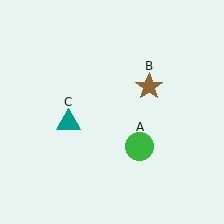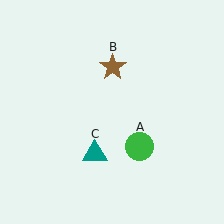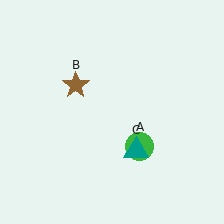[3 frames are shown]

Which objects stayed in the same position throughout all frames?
Green circle (object A) remained stationary.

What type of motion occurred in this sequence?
The brown star (object B), teal triangle (object C) rotated counterclockwise around the center of the scene.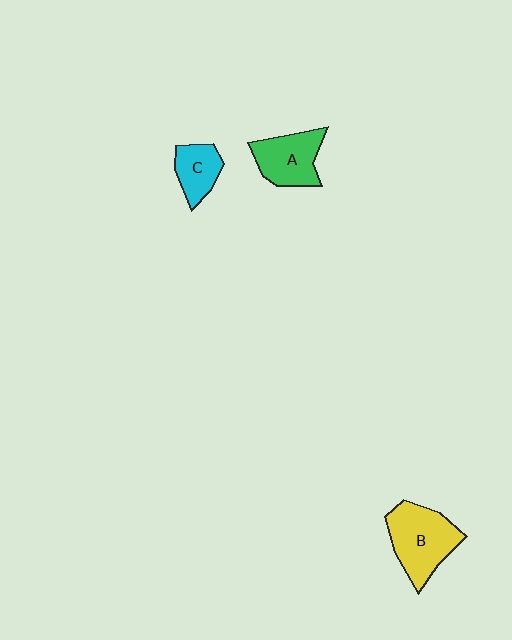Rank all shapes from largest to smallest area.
From largest to smallest: B (yellow), A (green), C (cyan).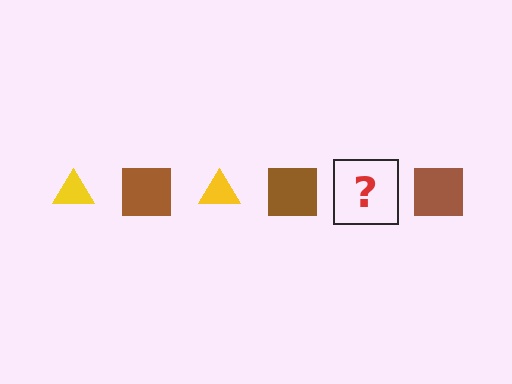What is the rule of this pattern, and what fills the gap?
The rule is that the pattern alternates between yellow triangle and brown square. The gap should be filled with a yellow triangle.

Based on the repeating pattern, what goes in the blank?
The blank should be a yellow triangle.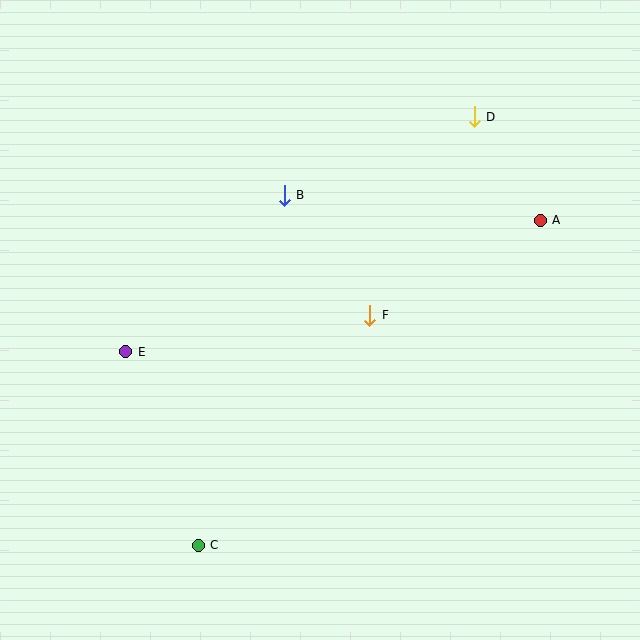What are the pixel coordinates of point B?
Point B is at (284, 195).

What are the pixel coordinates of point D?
Point D is at (474, 117).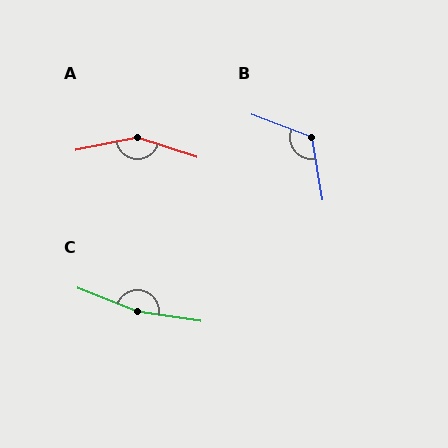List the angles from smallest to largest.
B (121°), A (151°), C (167°).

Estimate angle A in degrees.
Approximately 151 degrees.